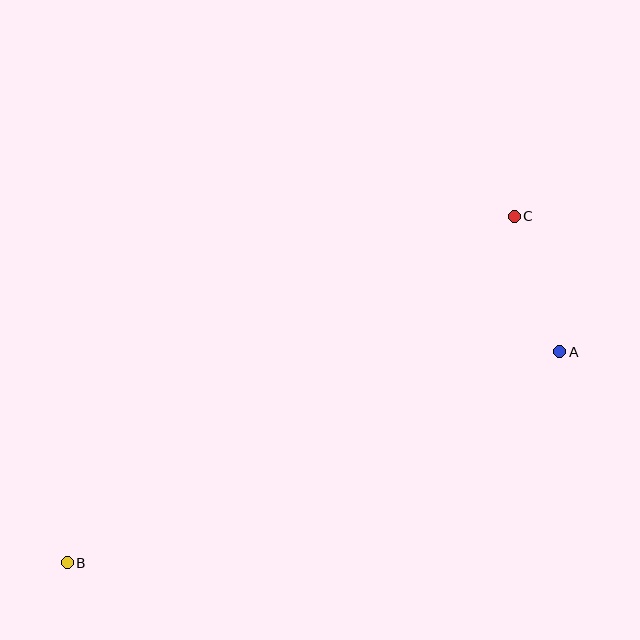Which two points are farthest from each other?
Points B and C are farthest from each other.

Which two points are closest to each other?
Points A and C are closest to each other.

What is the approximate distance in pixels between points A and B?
The distance between A and B is approximately 536 pixels.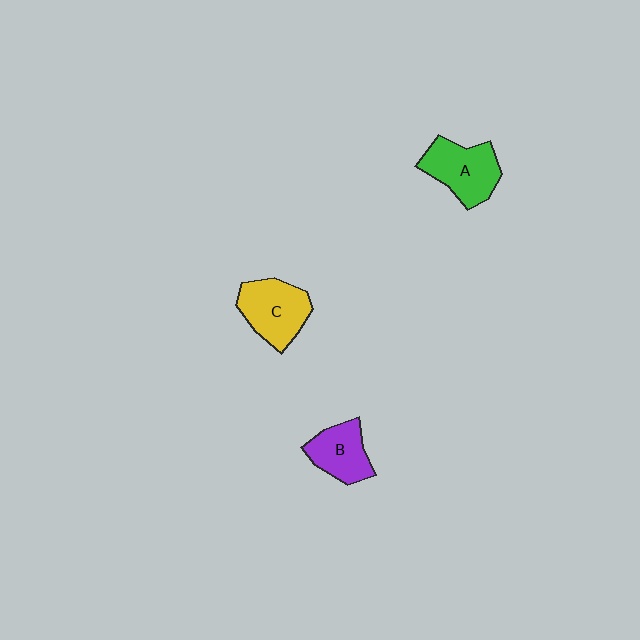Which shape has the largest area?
Shape A (green).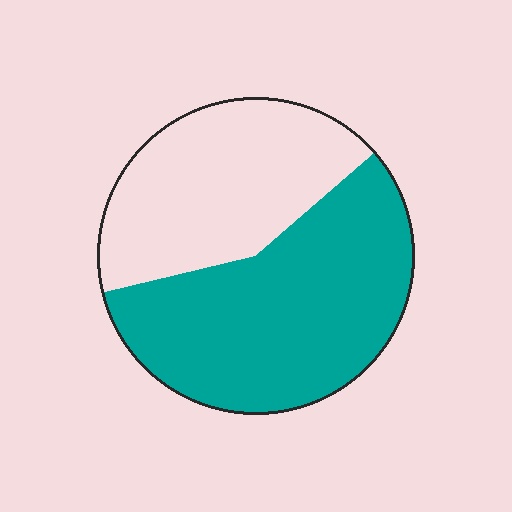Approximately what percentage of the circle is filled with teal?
Approximately 60%.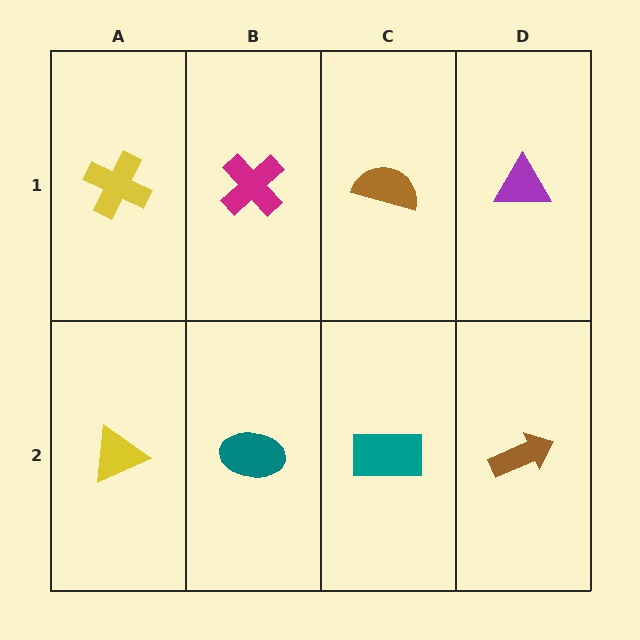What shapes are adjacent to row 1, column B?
A teal ellipse (row 2, column B), a yellow cross (row 1, column A), a brown semicircle (row 1, column C).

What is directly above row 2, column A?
A yellow cross.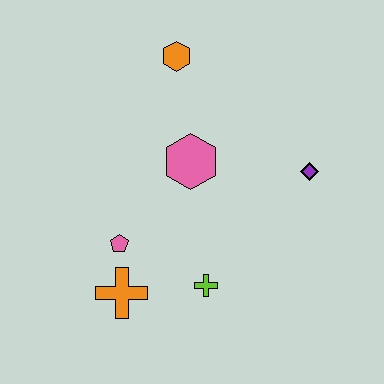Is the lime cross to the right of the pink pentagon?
Yes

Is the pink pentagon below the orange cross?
No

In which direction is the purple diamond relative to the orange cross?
The purple diamond is to the right of the orange cross.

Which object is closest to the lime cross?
The orange cross is closest to the lime cross.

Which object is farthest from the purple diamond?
The orange cross is farthest from the purple diamond.